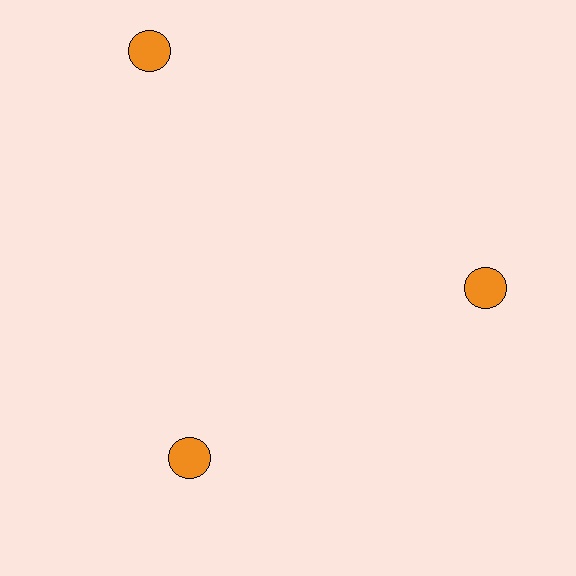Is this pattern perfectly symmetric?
No. The 3 orange circles are arranged in a ring, but one element near the 11 o'clock position is pushed outward from the center, breaking the 3-fold rotational symmetry.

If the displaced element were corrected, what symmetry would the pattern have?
It would have 3-fold rotational symmetry — the pattern would map onto itself every 120 degrees.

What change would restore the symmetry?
The symmetry would be restored by moving it inward, back onto the ring so that all 3 circles sit at equal angles and equal distance from the center.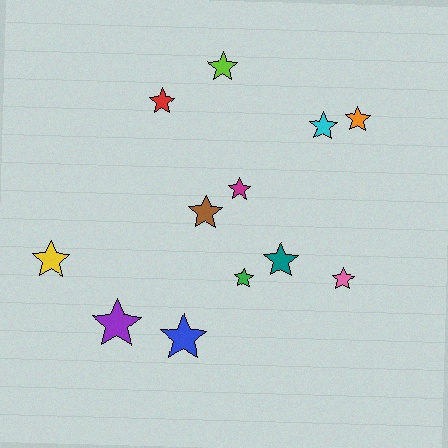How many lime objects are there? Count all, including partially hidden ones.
There is 1 lime object.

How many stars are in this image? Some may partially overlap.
There are 12 stars.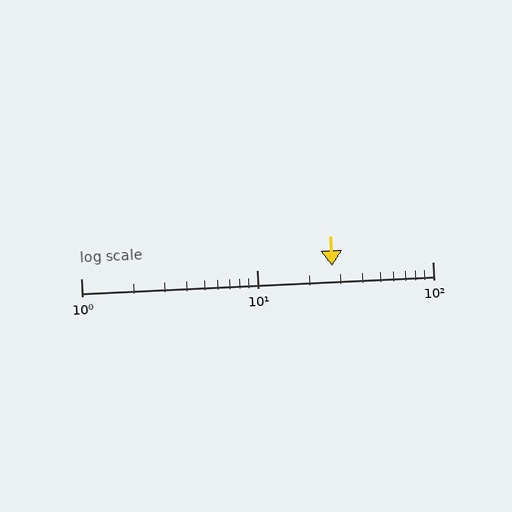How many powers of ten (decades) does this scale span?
The scale spans 2 decades, from 1 to 100.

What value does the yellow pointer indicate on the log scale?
The pointer indicates approximately 27.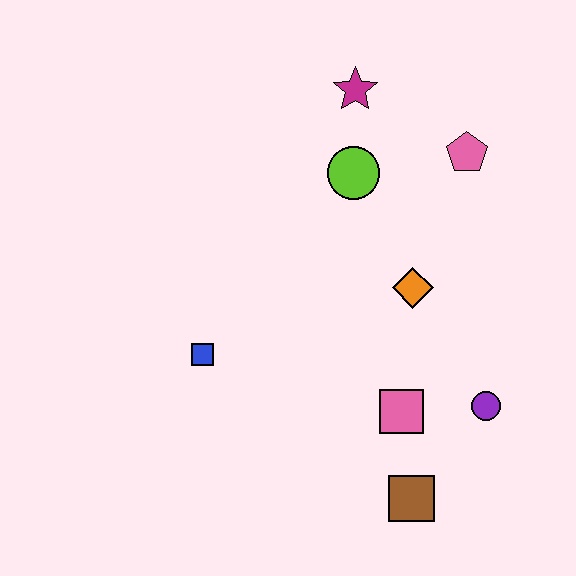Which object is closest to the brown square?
The pink square is closest to the brown square.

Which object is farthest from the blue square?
The pink pentagon is farthest from the blue square.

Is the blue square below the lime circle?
Yes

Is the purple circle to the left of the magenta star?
No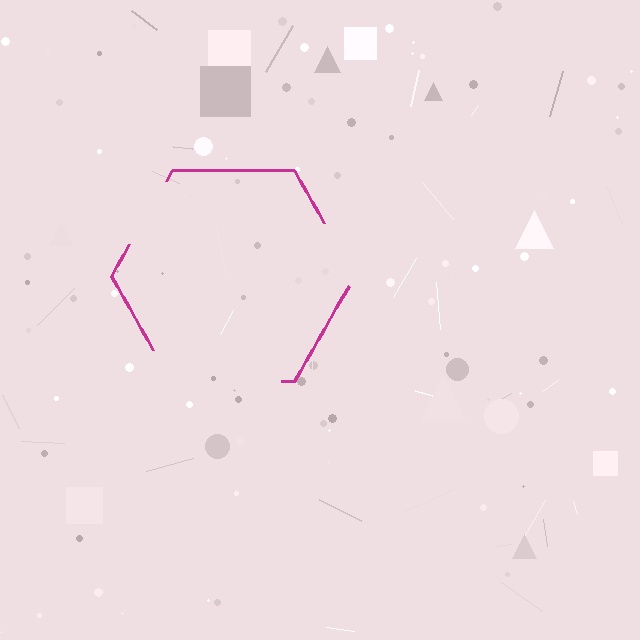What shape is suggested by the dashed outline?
The dashed outline suggests a hexagon.